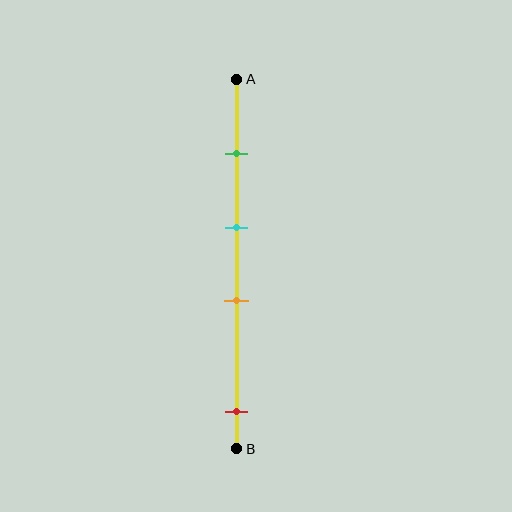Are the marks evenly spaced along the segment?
No, the marks are not evenly spaced.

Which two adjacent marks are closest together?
The cyan and orange marks are the closest adjacent pair.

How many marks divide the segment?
There are 4 marks dividing the segment.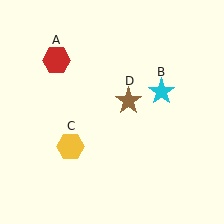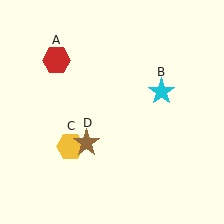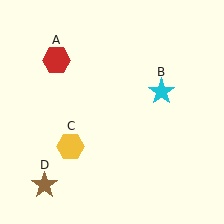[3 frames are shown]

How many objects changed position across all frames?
1 object changed position: brown star (object D).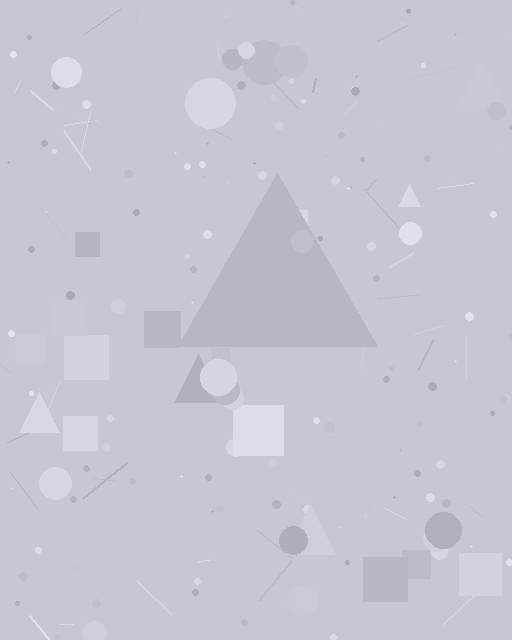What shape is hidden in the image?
A triangle is hidden in the image.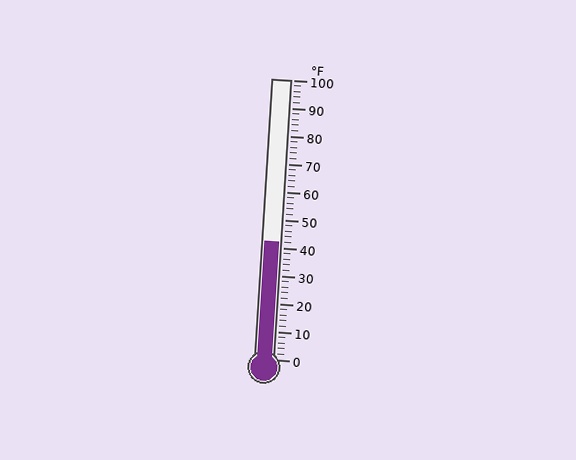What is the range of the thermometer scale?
The thermometer scale ranges from 0°F to 100°F.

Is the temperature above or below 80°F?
The temperature is below 80°F.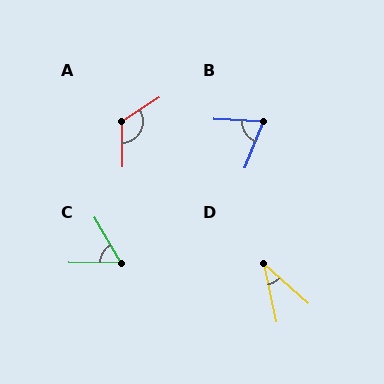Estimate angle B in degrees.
Approximately 72 degrees.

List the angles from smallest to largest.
D (37°), C (59°), B (72°), A (123°).